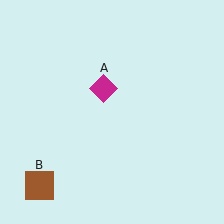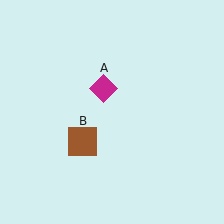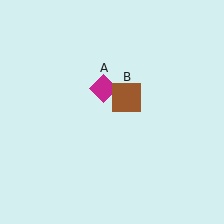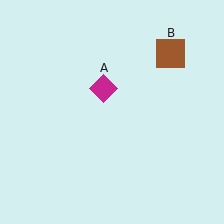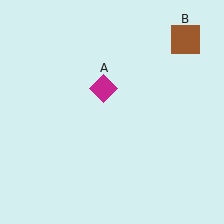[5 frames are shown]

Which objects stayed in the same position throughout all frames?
Magenta diamond (object A) remained stationary.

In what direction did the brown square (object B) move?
The brown square (object B) moved up and to the right.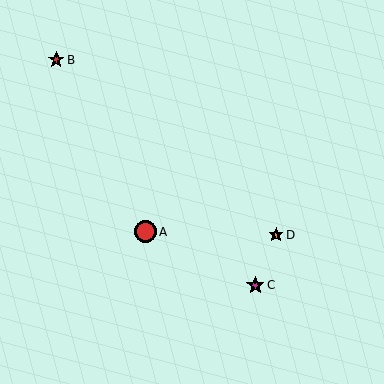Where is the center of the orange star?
The center of the orange star is at (276, 235).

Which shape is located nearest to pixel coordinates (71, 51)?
The red star (labeled B) at (56, 60) is nearest to that location.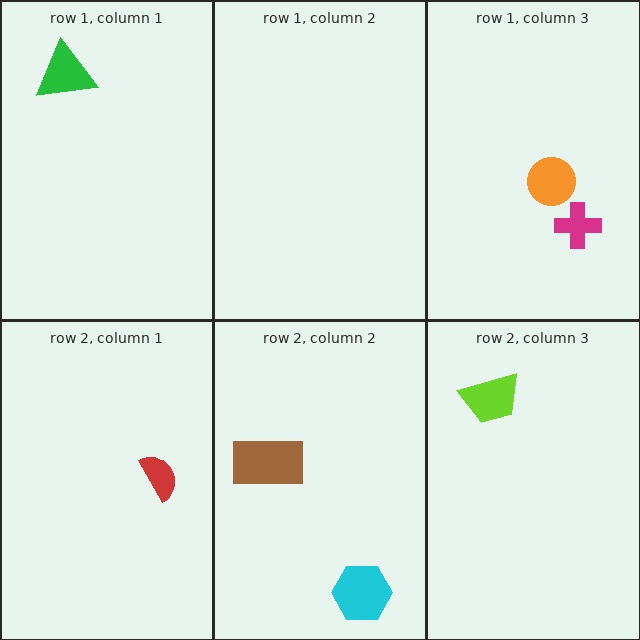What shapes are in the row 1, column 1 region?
The green triangle.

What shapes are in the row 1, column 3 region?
The orange circle, the magenta cross.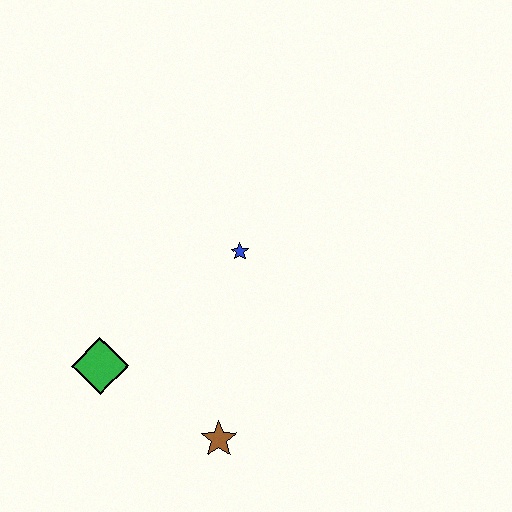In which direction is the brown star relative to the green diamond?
The brown star is to the right of the green diamond.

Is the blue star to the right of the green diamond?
Yes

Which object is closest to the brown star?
The green diamond is closest to the brown star.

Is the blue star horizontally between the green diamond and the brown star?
No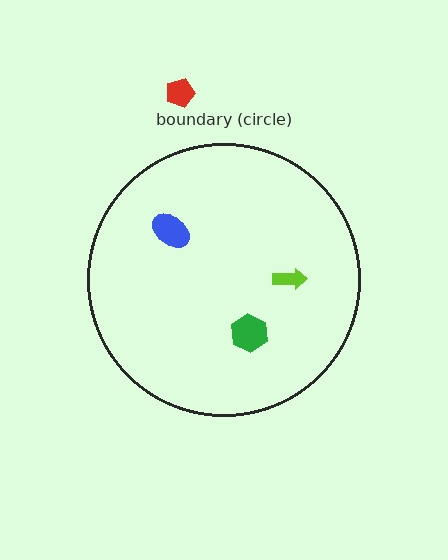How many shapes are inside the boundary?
3 inside, 1 outside.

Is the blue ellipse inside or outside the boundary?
Inside.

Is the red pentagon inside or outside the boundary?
Outside.